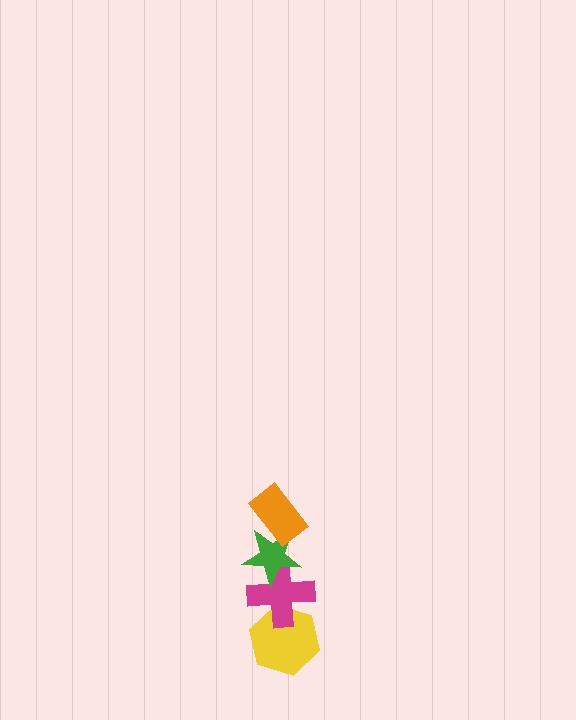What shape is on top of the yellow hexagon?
The magenta cross is on top of the yellow hexagon.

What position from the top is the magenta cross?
The magenta cross is 3rd from the top.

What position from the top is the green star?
The green star is 2nd from the top.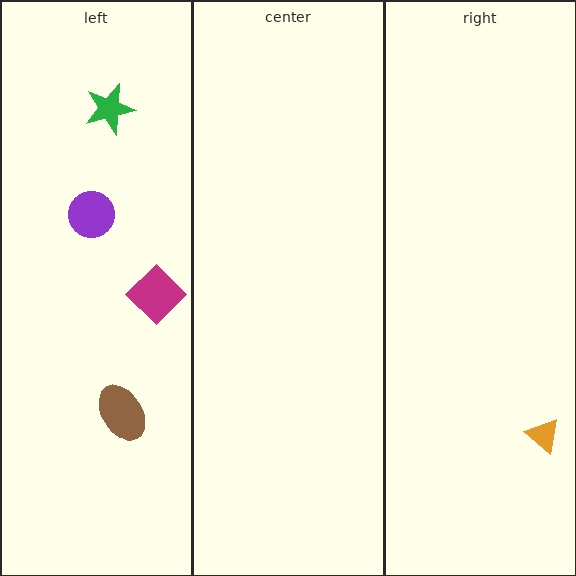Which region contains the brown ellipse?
The left region.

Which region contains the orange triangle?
The right region.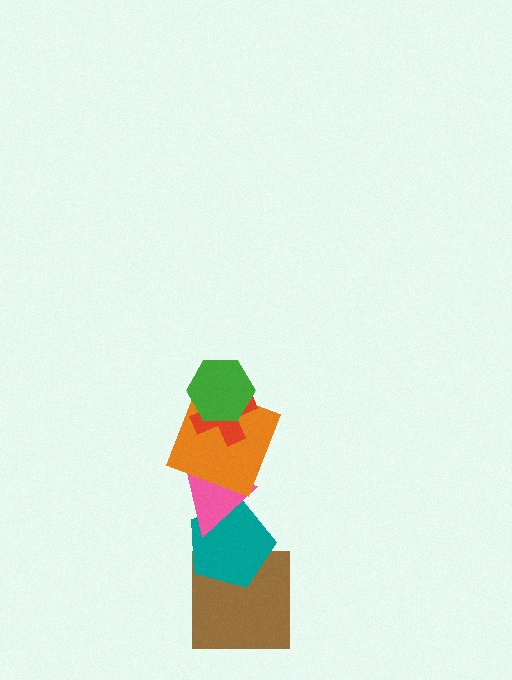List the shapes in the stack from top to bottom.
From top to bottom: the green hexagon, the red cross, the orange square, the pink triangle, the teal pentagon, the brown square.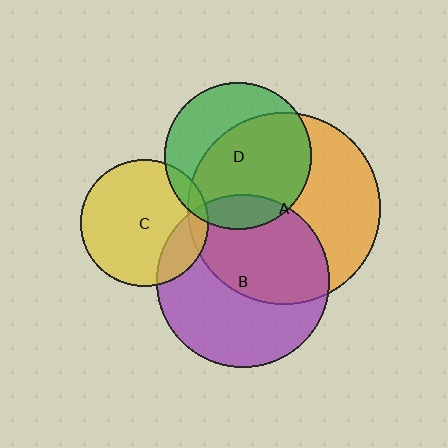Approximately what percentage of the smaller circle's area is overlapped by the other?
Approximately 20%.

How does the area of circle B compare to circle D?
Approximately 1.4 times.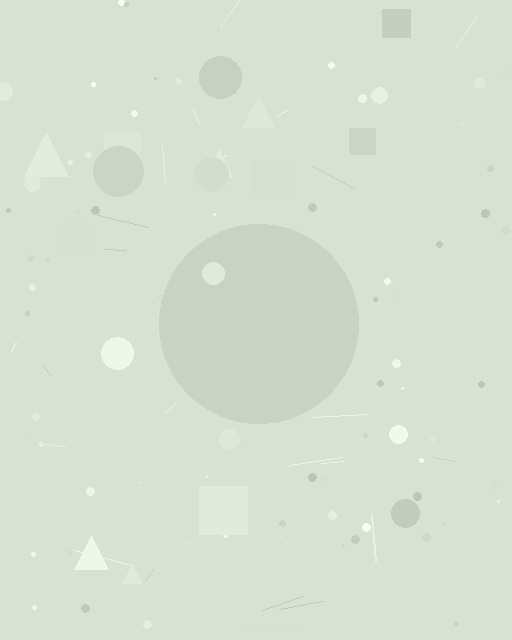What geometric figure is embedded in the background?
A circle is embedded in the background.